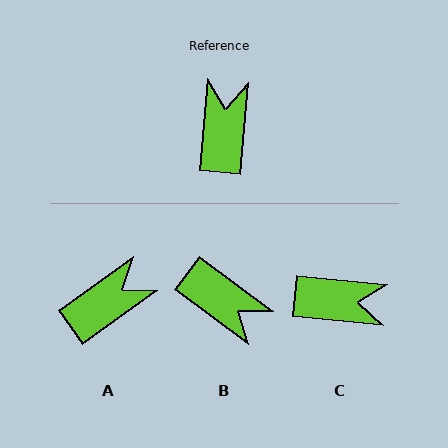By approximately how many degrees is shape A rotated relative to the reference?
Approximately 49 degrees clockwise.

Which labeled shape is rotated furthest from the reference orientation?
B, about 122 degrees away.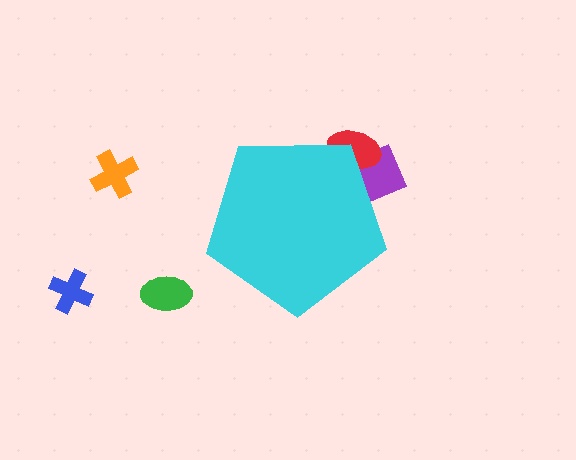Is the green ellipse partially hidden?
No, the green ellipse is fully visible.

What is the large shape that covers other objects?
A cyan pentagon.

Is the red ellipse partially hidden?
Yes, the red ellipse is partially hidden behind the cyan pentagon.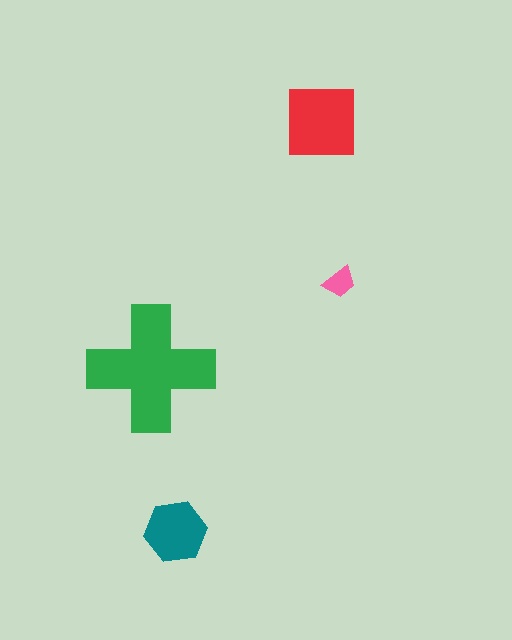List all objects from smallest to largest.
The pink trapezoid, the teal hexagon, the red square, the green cross.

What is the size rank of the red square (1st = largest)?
2nd.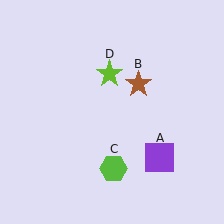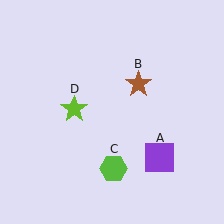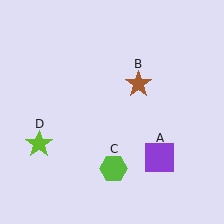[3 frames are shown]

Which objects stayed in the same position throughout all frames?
Purple square (object A) and brown star (object B) and lime hexagon (object C) remained stationary.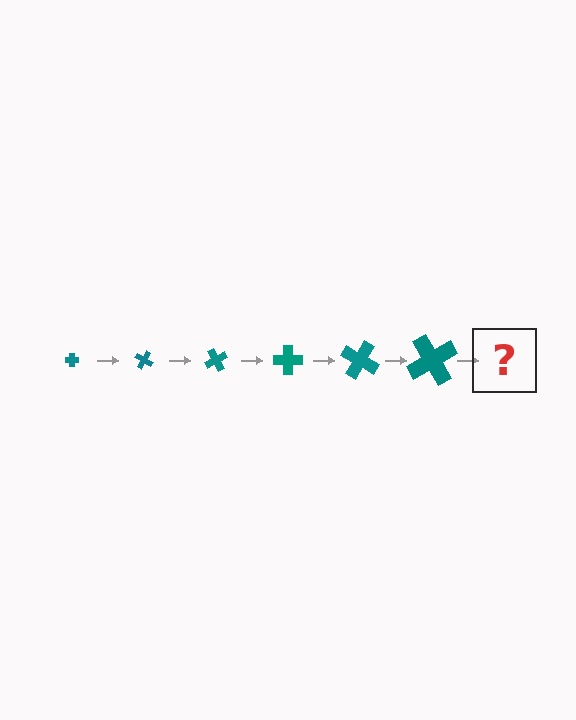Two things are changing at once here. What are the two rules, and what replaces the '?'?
The two rules are that the cross grows larger each step and it rotates 30 degrees each step. The '?' should be a cross, larger than the previous one and rotated 180 degrees from the start.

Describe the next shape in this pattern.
It should be a cross, larger than the previous one and rotated 180 degrees from the start.